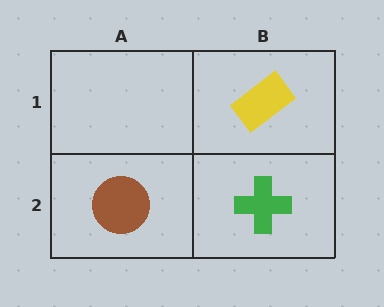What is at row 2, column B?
A green cross.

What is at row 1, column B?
A yellow rectangle.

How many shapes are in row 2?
2 shapes.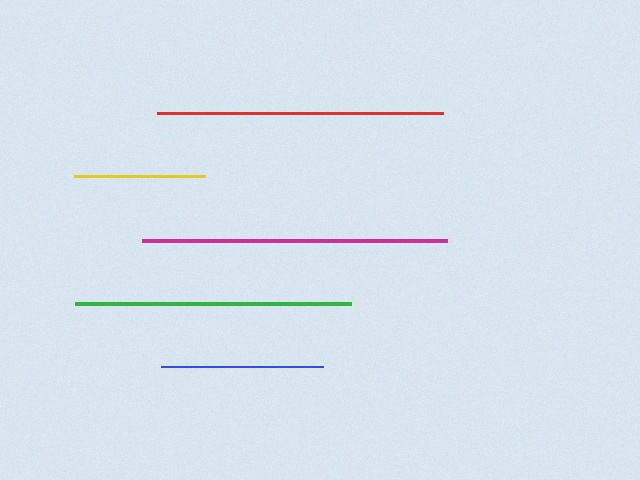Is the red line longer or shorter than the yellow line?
The red line is longer than the yellow line.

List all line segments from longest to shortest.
From longest to shortest: magenta, red, green, blue, yellow.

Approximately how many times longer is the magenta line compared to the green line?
The magenta line is approximately 1.1 times the length of the green line.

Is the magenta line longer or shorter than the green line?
The magenta line is longer than the green line.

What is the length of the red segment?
The red segment is approximately 286 pixels long.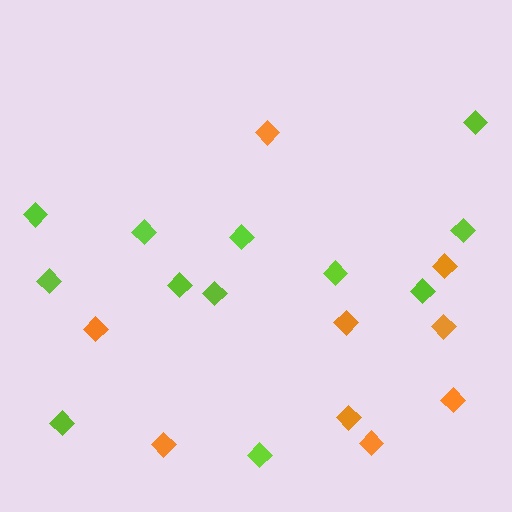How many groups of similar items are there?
There are 2 groups: one group of orange diamonds (9) and one group of lime diamonds (12).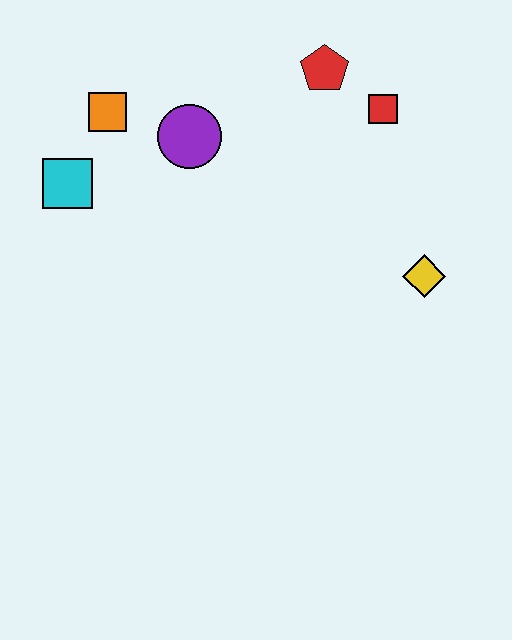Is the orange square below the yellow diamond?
No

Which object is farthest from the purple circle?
The yellow diamond is farthest from the purple circle.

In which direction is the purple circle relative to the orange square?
The purple circle is to the right of the orange square.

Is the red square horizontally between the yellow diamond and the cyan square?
Yes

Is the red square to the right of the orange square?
Yes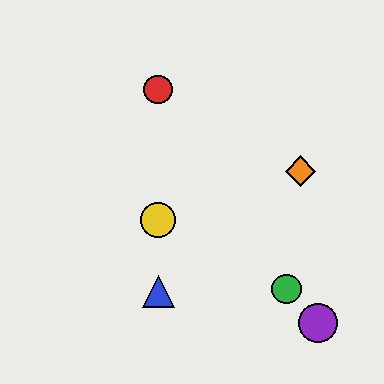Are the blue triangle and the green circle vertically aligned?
No, the blue triangle is at x≈158 and the green circle is at x≈287.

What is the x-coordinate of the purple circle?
The purple circle is at x≈318.